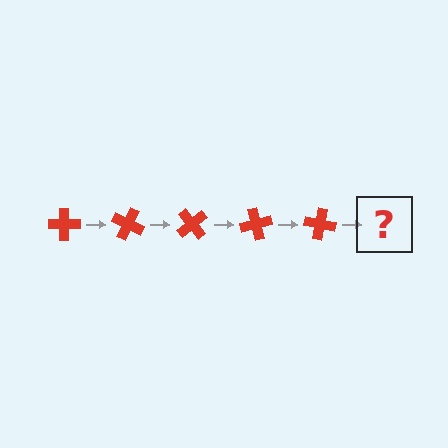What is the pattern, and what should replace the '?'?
The pattern is that the cross rotates 25 degrees each step. The '?' should be a red cross rotated 125 degrees.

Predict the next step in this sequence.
The next step is a red cross rotated 125 degrees.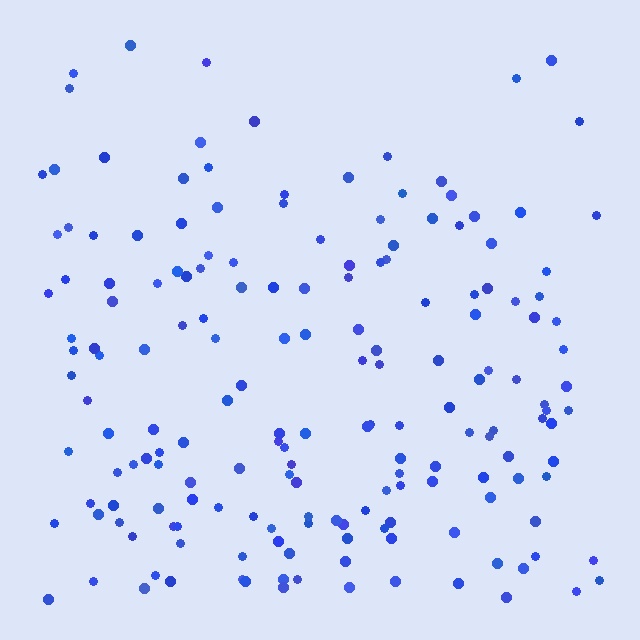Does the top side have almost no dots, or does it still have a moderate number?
Still a moderate number, just noticeably fewer than the bottom.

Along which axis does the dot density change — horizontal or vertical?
Vertical.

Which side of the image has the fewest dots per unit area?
The top.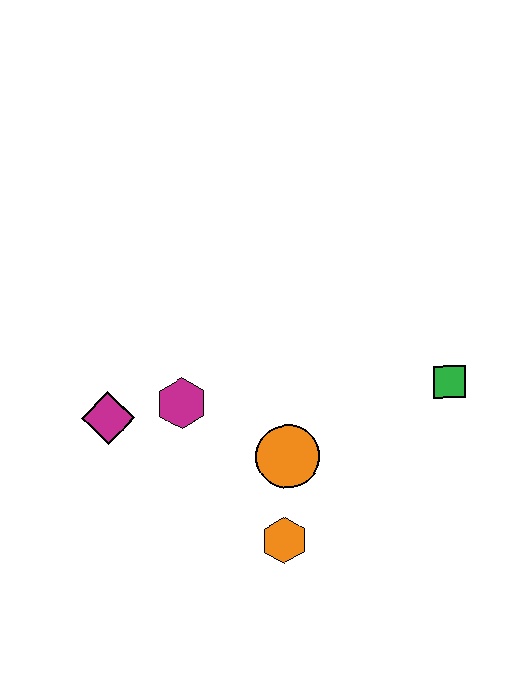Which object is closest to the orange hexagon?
The orange circle is closest to the orange hexagon.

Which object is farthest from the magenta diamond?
The green square is farthest from the magenta diamond.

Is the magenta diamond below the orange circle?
No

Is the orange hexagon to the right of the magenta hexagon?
Yes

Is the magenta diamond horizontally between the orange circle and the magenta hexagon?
No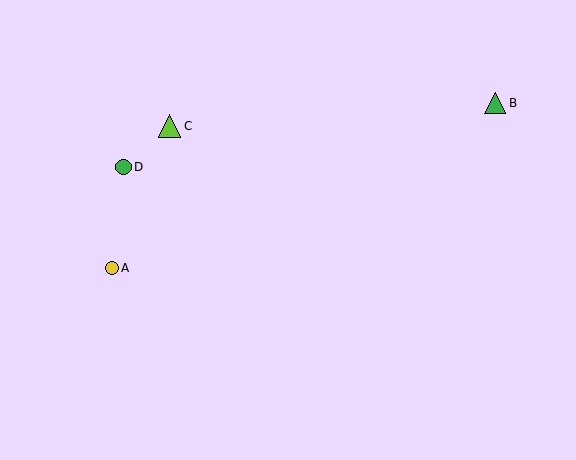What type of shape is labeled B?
Shape B is a green triangle.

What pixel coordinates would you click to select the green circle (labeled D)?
Click at (123, 167) to select the green circle D.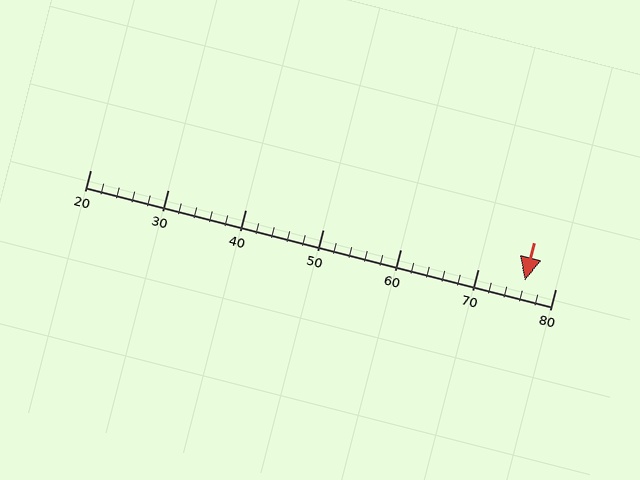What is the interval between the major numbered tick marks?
The major tick marks are spaced 10 units apart.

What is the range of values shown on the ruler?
The ruler shows values from 20 to 80.